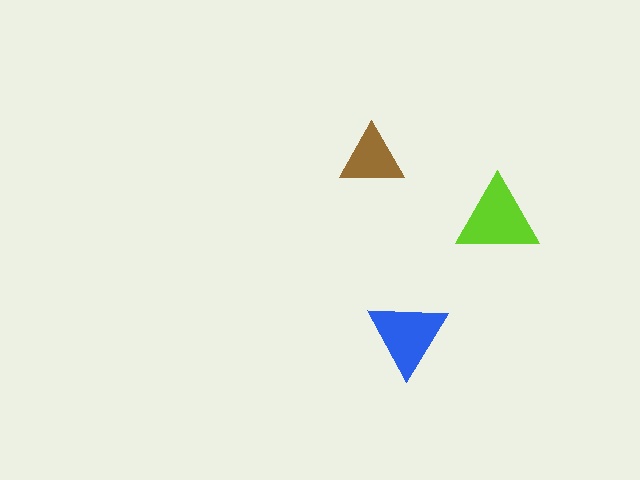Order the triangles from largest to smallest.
the lime one, the blue one, the brown one.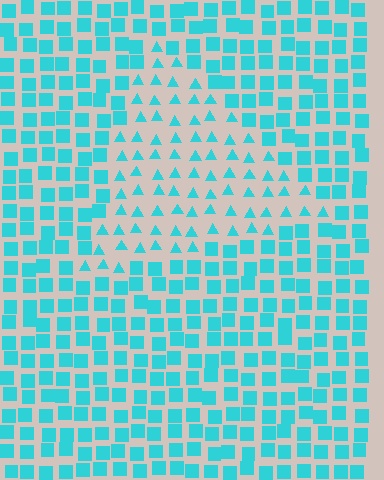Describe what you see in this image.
The image is filled with small cyan elements arranged in a uniform grid. A triangle-shaped region contains triangles, while the surrounding area contains squares. The boundary is defined purely by the change in element shape.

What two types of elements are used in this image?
The image uses triangles inside the triangle region and squares outside it.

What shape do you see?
I see a triangle.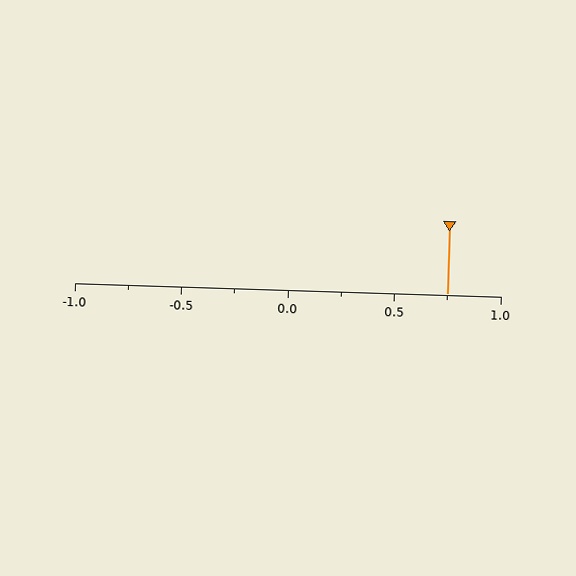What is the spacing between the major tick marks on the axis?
The major ticks are spaced 0.5 apart.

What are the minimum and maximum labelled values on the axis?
The axis runs from -1.0 to 1.0.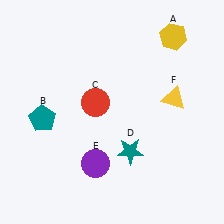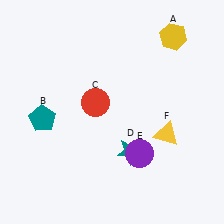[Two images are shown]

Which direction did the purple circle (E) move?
The purple circle (E) moved right.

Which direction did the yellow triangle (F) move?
The yellow triangle (F) moved down.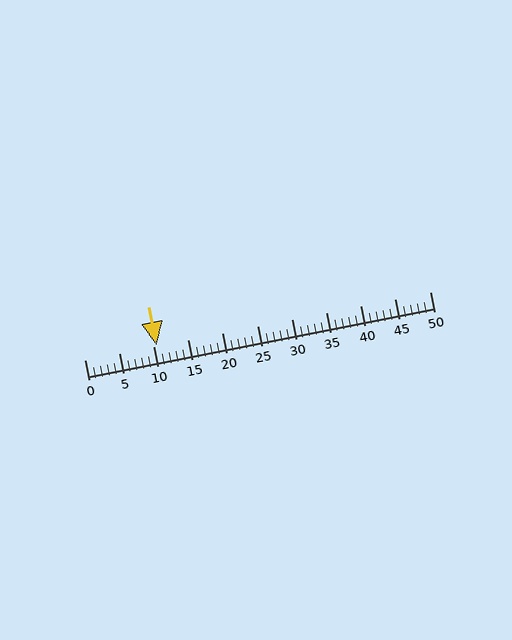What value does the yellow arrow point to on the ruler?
The yellow arrow points to approximately 10.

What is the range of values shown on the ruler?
The ruler shows values from 0 to 50.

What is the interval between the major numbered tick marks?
The major tick marks are spaced 5 units apart.